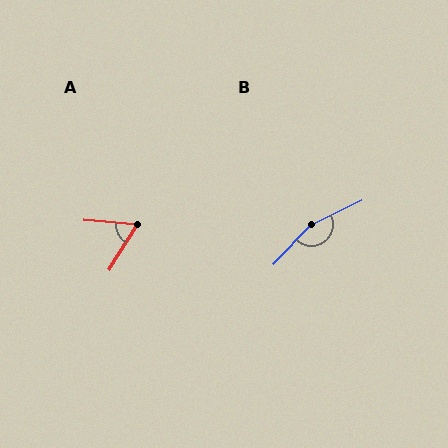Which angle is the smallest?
A, at approximately 62 degrees.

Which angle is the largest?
B, at approximately 161 degrees.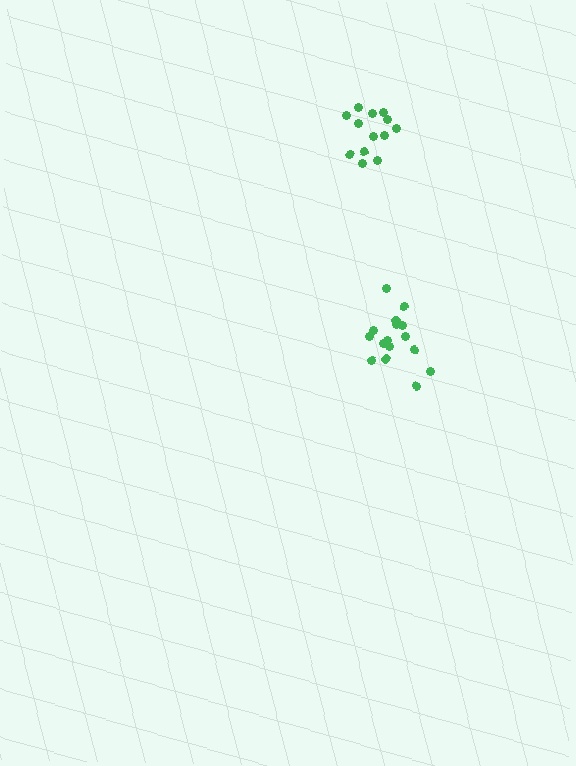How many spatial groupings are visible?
There are 2 spatial groupings.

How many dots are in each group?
Group 1: 16 dots, Group 2: 13 dots (29 total).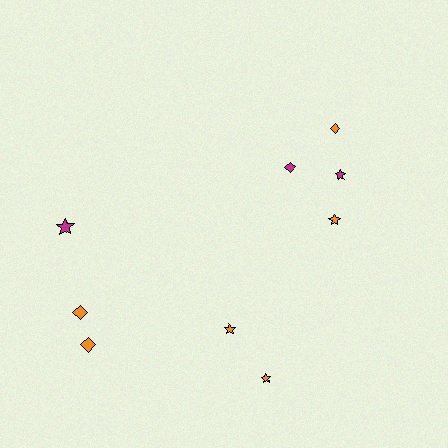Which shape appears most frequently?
Star, with 5 objects.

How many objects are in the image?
There are 9 objects.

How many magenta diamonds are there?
There is 1 magenta diamond.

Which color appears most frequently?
Orange, with 6 objects.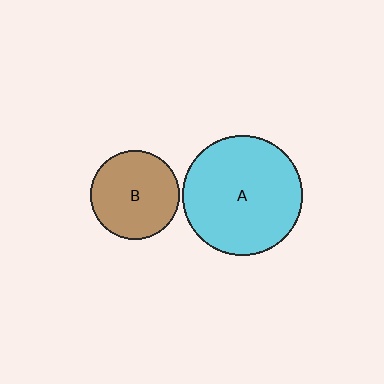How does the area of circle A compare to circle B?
Approximately 1.8 times.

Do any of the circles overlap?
No, none of the circles overlap.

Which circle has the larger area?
Circle A (cyan).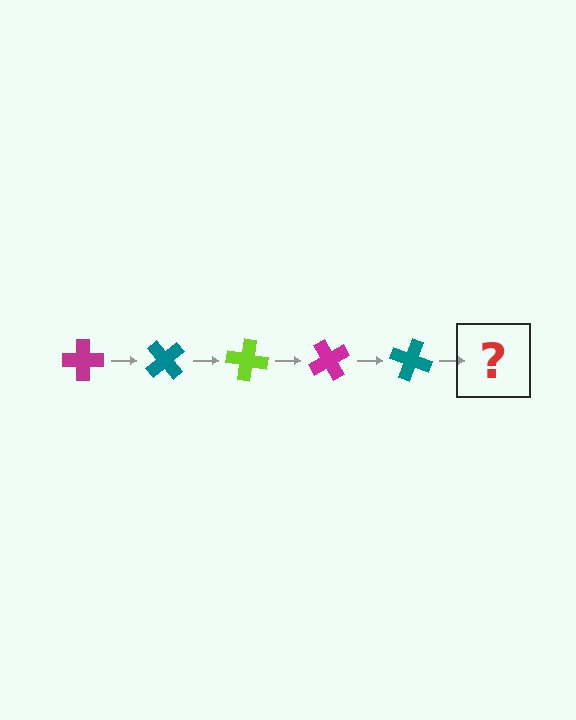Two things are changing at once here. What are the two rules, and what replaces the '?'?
The two rules are that it rotates 50 degrees each step and the color cycles through magenta, teal, and lime. The '?' should be a lime cross, rotated 250 degrees from the start.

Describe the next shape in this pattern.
It should be a lime cross, rotated 250 degrees from the start.